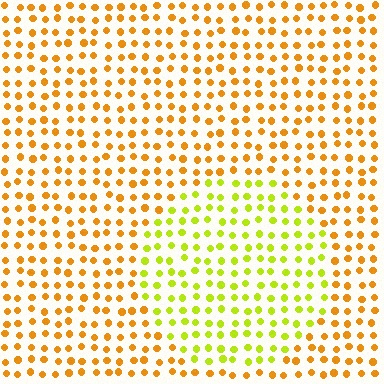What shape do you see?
I see a circle.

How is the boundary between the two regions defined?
The boundary is defined purely by a slight shift in hue (about 40 degrees). Spacing, size, and orientation are identical on both sides.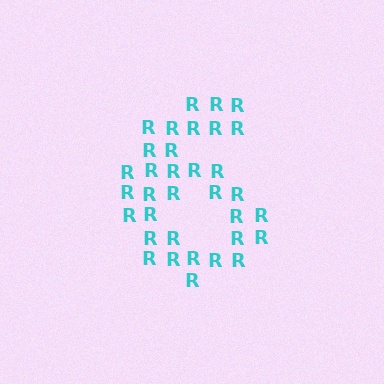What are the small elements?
The small elements are letter R's.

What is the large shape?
The large shape is the digit 6.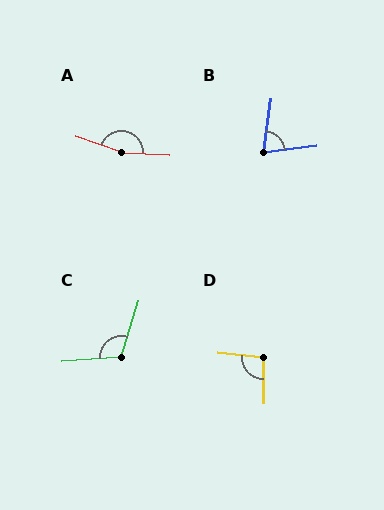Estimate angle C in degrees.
Approximately 111 degrees.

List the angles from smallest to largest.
B (75°), D (97°), C (111°), A (162°).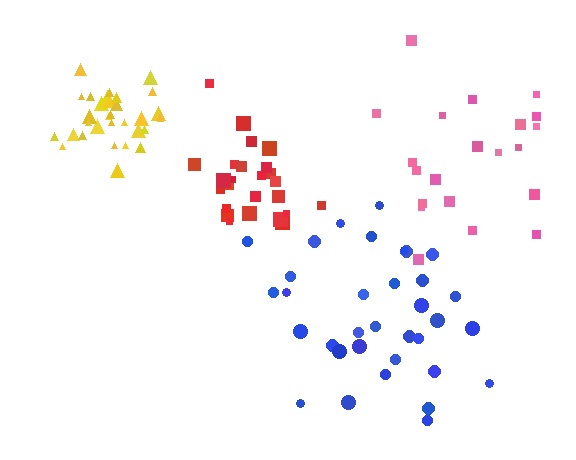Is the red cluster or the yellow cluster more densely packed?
Yellow.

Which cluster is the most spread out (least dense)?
Pink.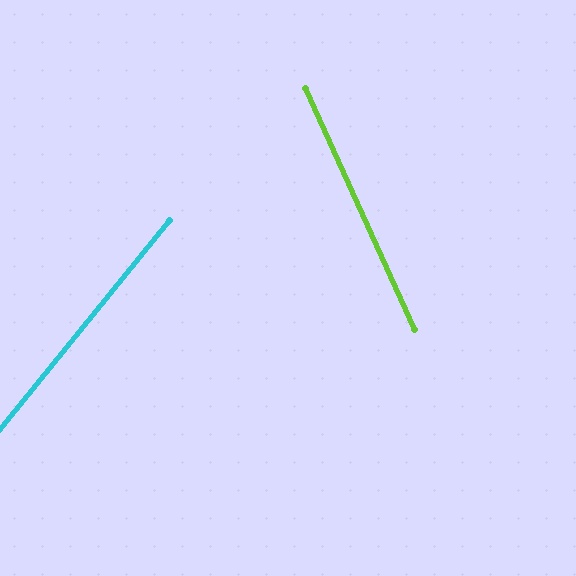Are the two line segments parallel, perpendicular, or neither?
Neither parallel nor perpendicular — they differ by about 64°.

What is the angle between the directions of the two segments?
Approximately 64 degrees.